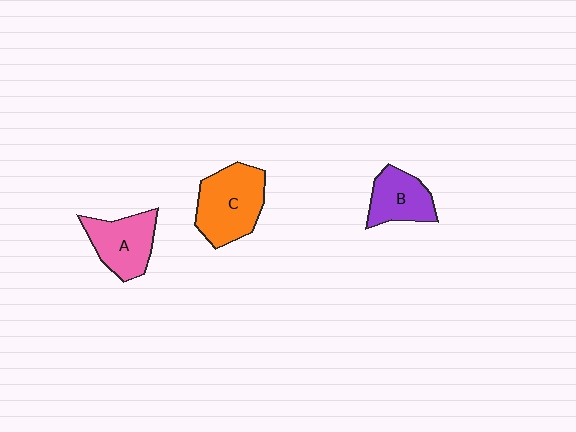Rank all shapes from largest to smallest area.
From largest to smallest: C (orange), A (pink), B (purple).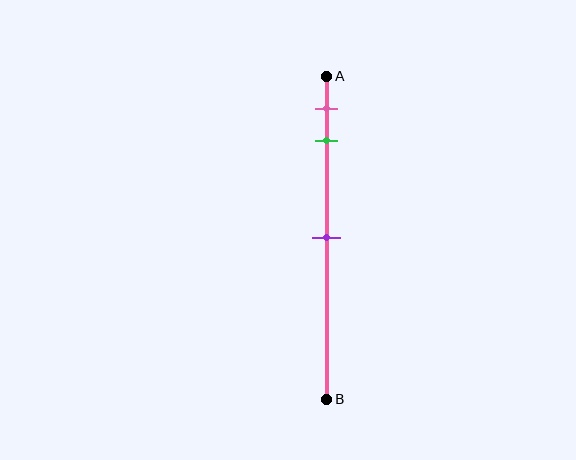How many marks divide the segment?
There are 3 marks dividing the segment.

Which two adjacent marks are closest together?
The pink and green marks are the closest adjacent pair.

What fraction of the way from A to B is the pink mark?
The pink mark is approximately 10% (0.1) of the way from A to B.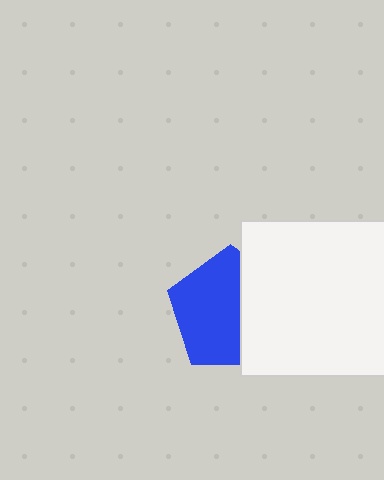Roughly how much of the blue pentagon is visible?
About half of it is visible (roughly 59%).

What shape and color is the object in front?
The object in front is a white rectangle.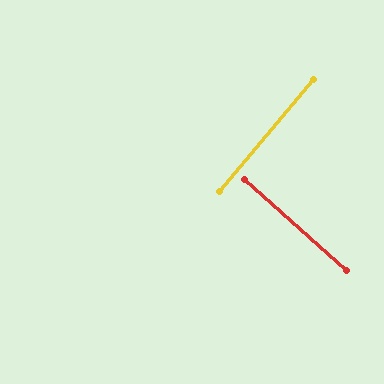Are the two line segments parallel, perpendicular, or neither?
Perpendicular — they meet at approximately 88°.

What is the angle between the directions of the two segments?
Approximately 88 degrees.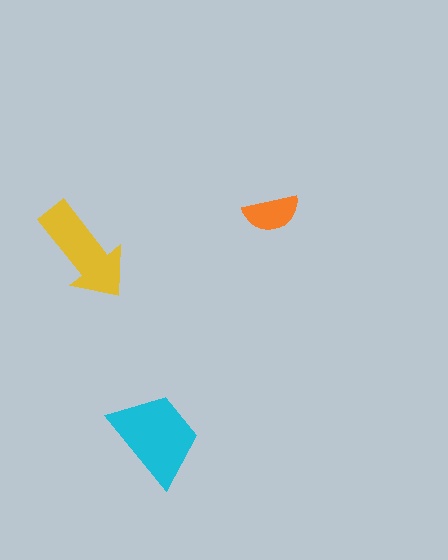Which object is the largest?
The cyan trapezoid.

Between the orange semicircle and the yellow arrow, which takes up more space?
The yellow arrow.